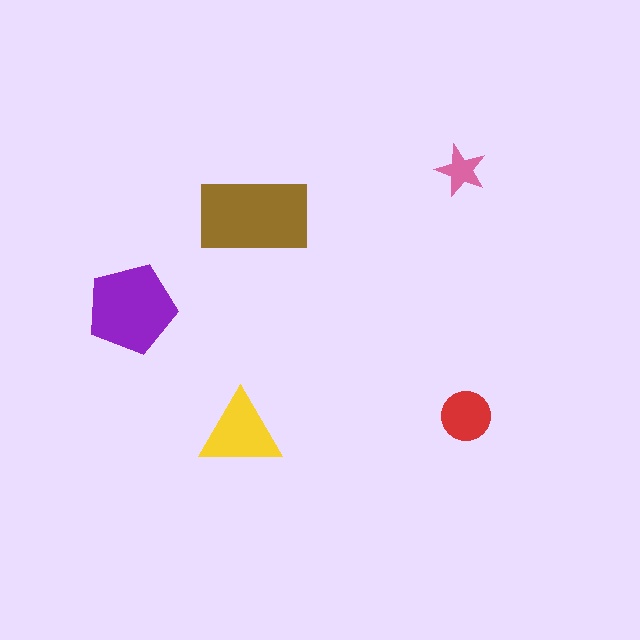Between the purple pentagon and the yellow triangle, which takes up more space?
The purple pentagon.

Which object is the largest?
The brown rectangle.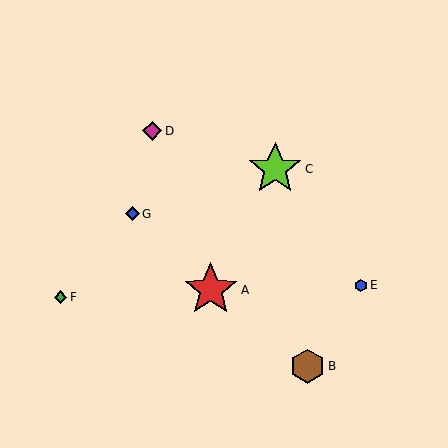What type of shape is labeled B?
Shape B is a brown hexagon.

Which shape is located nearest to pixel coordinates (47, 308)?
The green diamond (labeled F) at (60, 297) is nearest to that location.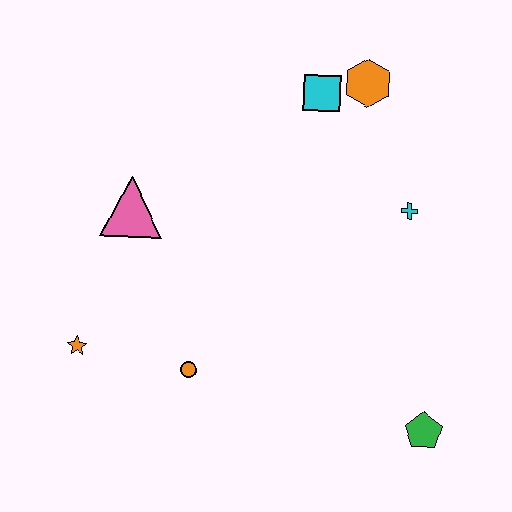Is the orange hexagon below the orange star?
No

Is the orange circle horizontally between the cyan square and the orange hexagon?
No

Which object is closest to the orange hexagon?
The cyan square is closest to the orange hexagon.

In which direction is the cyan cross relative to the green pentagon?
The cyan cross is above the green pentagon.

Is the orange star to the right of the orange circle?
No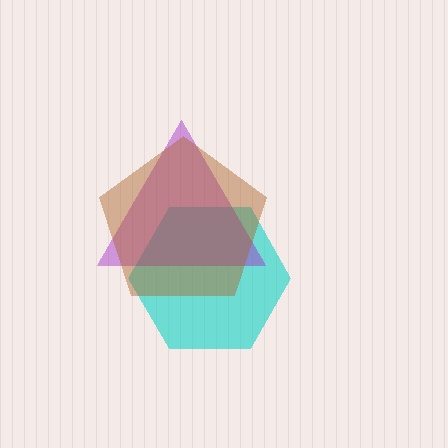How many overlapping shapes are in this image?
There are 3 overlapping shapes in the image.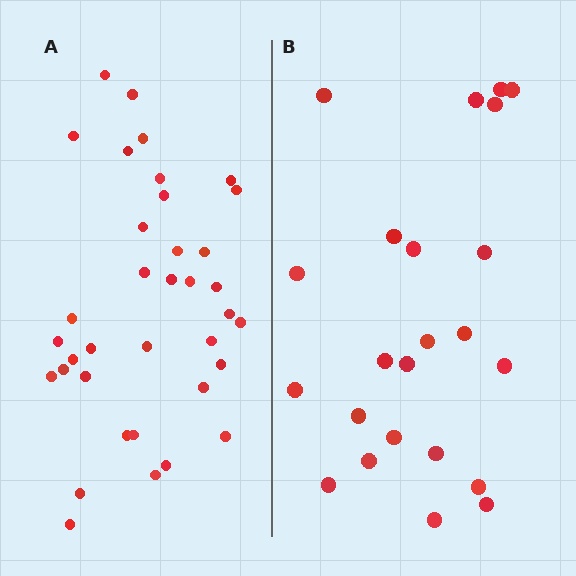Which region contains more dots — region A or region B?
Region A (the left region) has more dots.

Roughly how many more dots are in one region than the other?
Region A has approximately 15 more dots than region B.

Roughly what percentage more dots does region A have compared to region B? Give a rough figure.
About 55% more.